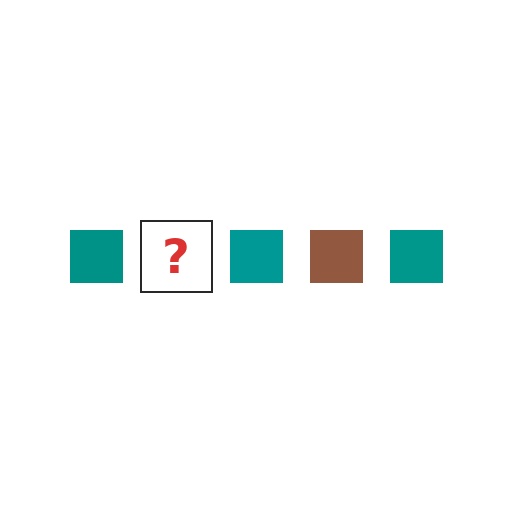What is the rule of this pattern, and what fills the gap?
The rule is that the pattern cycles through teal, brown squares. The gap should be filled with a brown square.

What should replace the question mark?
The question mark should be replaced with a brown square.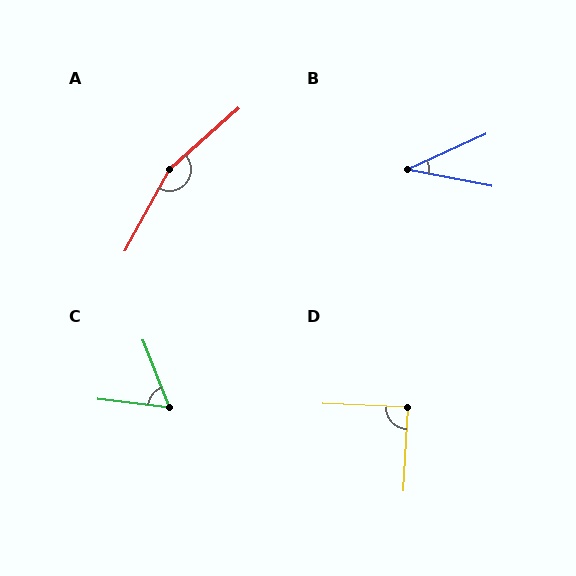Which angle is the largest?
A, at approximately 160 degrees.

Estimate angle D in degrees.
Approximately 89 degrees.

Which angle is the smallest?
B, at approximately 35 degrees.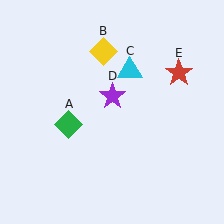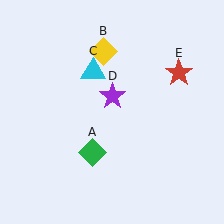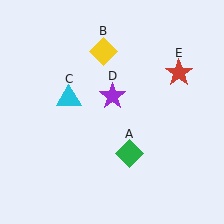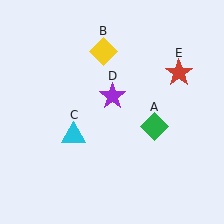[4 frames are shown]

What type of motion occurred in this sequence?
The green diamond (object A), cyan triangle (object C) rotated counterclockwise around the center of the scene.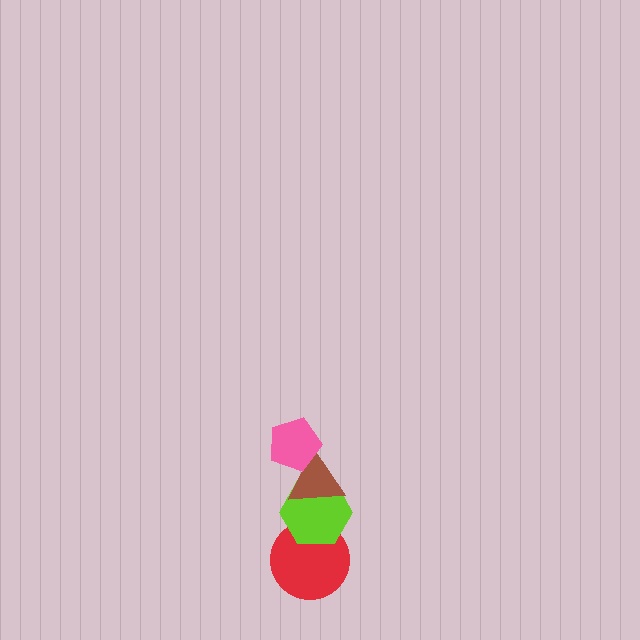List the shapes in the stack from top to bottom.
From top to bottom: the pink pentagon, the brown triangle, the lime hexagon, the red circle.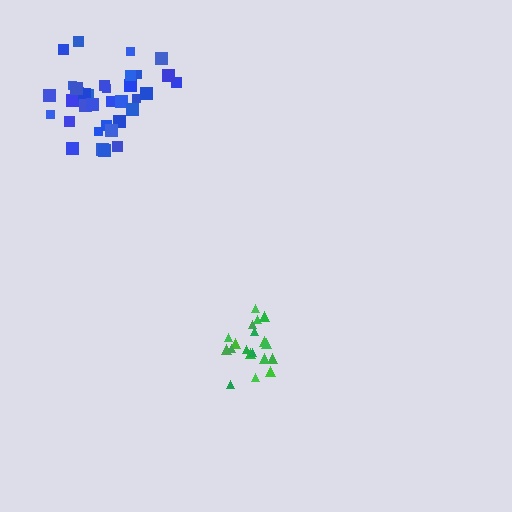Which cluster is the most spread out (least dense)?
Blue.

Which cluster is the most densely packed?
Green.